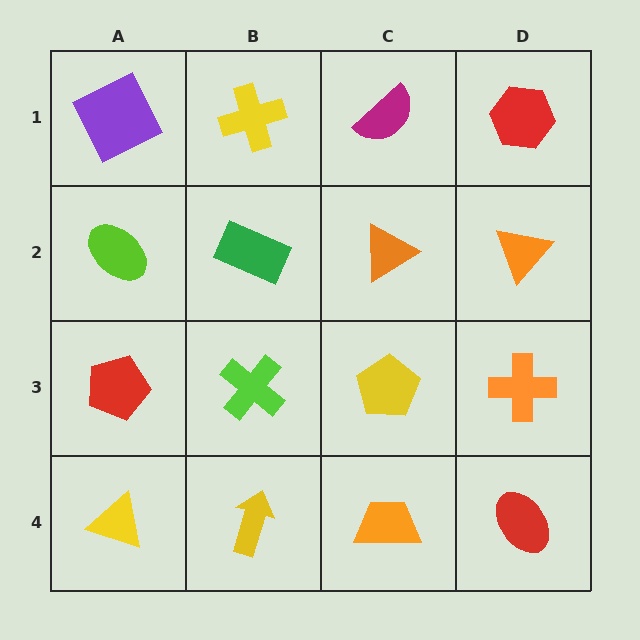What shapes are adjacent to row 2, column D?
A red hexagon (row 1, column D), an orange cross (row 3, column D), an orange triangle (row 2, column C).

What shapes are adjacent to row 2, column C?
A magenta semicircle (row 1, column C), a yellow pentagon (row 3, column C), a green rectangle (row 2, column B), an orange triangle (row 2, column D).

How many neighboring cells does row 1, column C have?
3.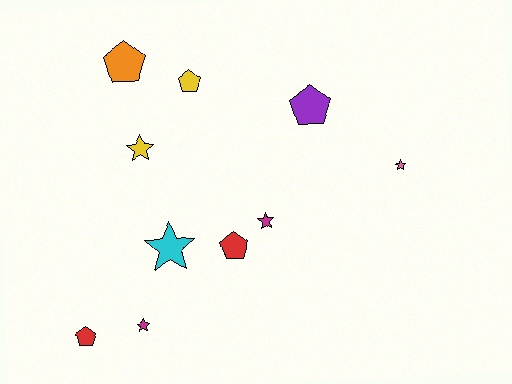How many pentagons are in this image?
There are 5 pentagons.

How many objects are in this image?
There are 10 objects.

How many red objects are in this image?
There are 2 red objects.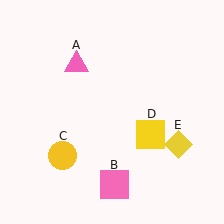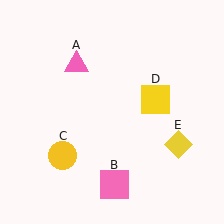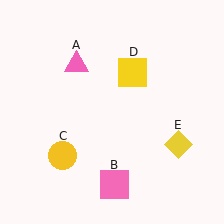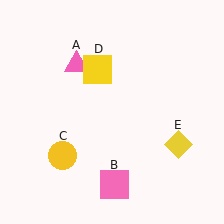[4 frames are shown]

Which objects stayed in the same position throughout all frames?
Pink triangle (object A) and pink square (object B) and yellow circle (object C) and yellow diamond (object E) remained stationary.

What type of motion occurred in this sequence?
The yellow square (object D) rotated counterclockwise around the center of the scene.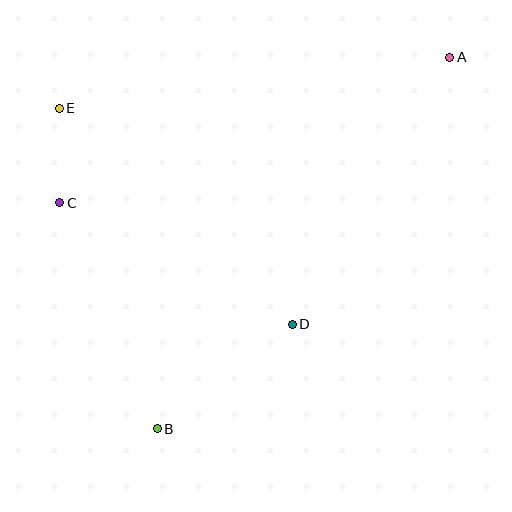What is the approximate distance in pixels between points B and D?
The distance between B and D is approximately 171 pixels.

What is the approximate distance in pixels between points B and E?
The distance between B and E is approximately 335 pixels.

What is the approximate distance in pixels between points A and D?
The distance between A and D is approximately 310 pixels.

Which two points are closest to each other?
Points C and E are closest to each other.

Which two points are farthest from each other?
Points A and B are farthest from each other.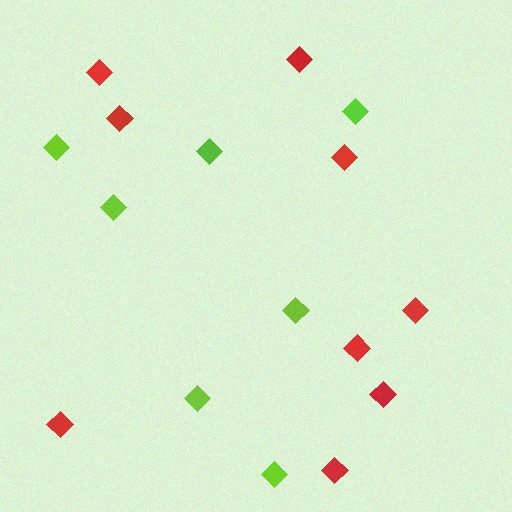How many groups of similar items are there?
There are 2 groups: one group of red diamonds (9) and one group of lime diamonds (7).